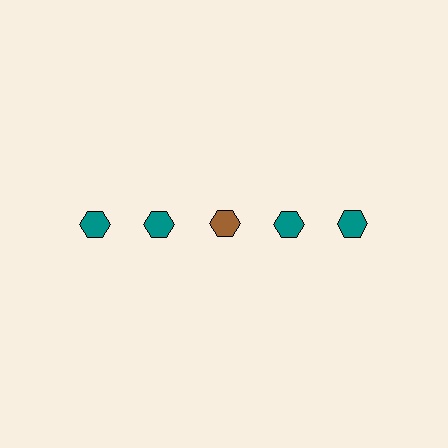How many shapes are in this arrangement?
There are 5 shapes arranged in a grid pattern.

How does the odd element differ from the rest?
It has a different color: brown instead of teal.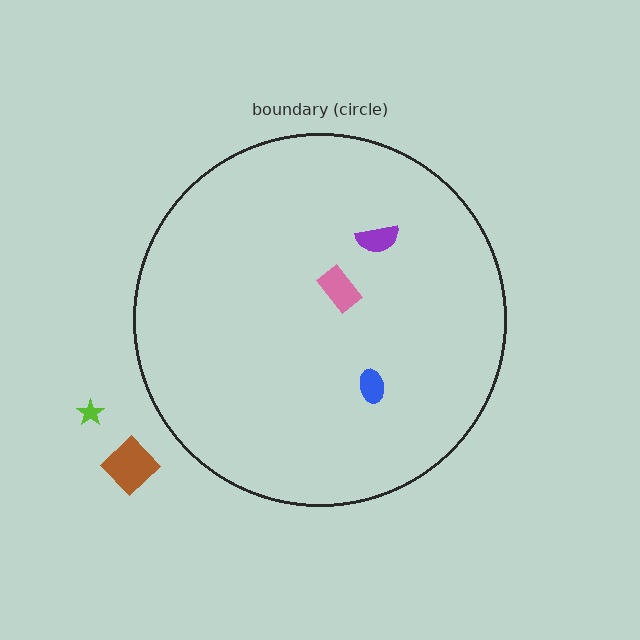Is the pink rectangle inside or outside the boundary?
Inside.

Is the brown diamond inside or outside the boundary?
Outside.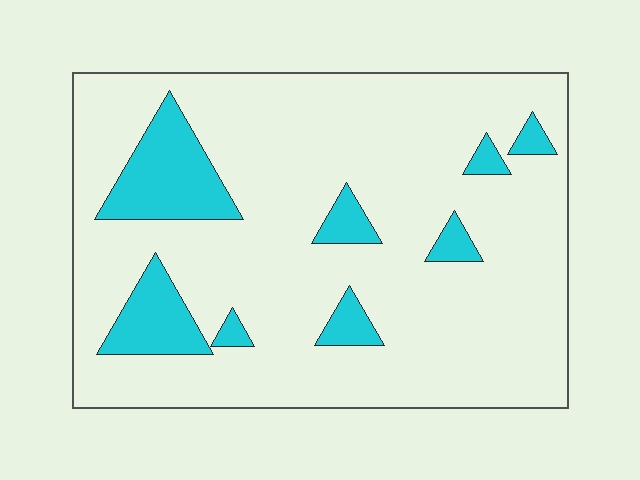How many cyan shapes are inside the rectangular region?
8.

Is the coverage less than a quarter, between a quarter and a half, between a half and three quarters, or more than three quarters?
Less than a quarter.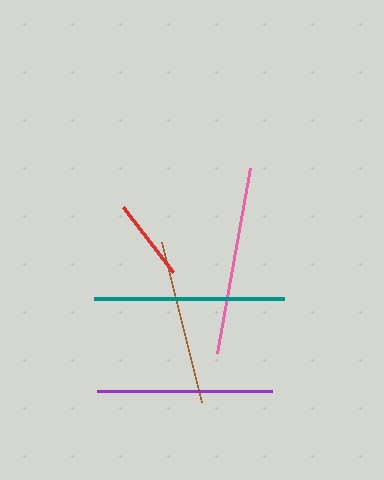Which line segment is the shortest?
The red line is the shortest at approximately 83 pixels.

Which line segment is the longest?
The teal line is the longest at approximately 191 pixels.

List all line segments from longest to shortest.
From longest to shortest: teal, pink, purple, brown, red.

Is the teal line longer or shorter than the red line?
The teal line is longer than the red line.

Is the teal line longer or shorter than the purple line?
The teal line is longer than the purple line.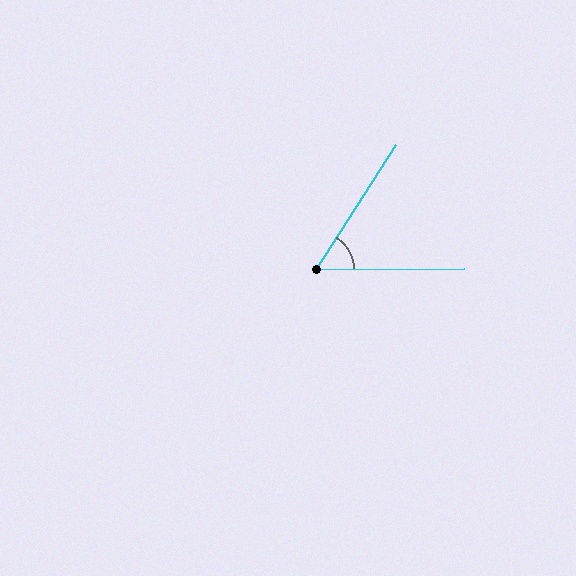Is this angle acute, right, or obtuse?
It is acute.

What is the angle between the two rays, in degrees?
Approximately 57 degrees.